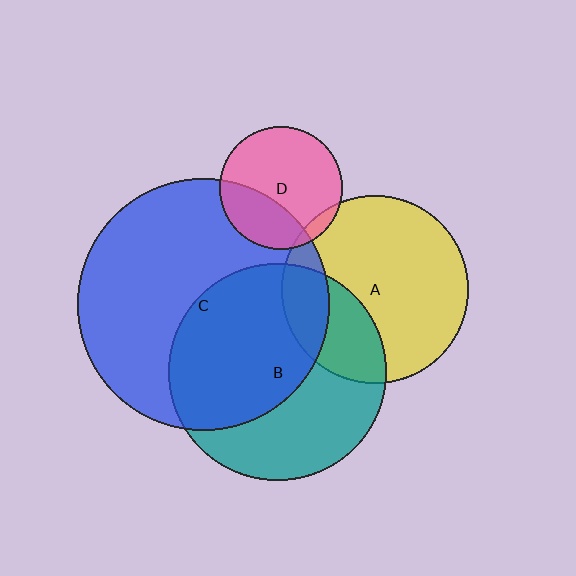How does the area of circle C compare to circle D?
Approximately 4.2 times.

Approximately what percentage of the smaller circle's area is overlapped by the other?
Approximately 15%.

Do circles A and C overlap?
Yes.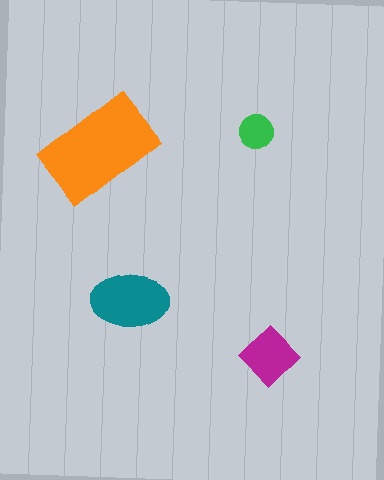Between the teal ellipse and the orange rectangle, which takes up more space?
The orange rectangle.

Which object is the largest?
The orange rectangle.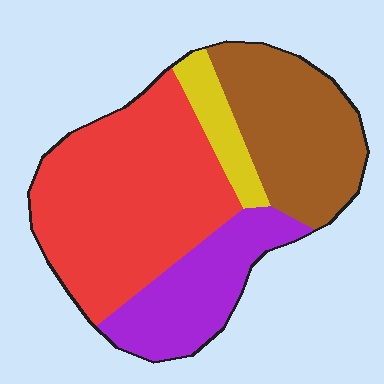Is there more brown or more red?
Red.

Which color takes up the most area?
Red, at roughly 45%.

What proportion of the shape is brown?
Brown covers roughly 25% of the shape.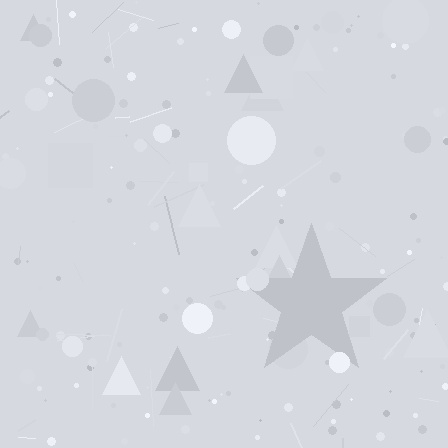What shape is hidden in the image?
A star is hidden in the image.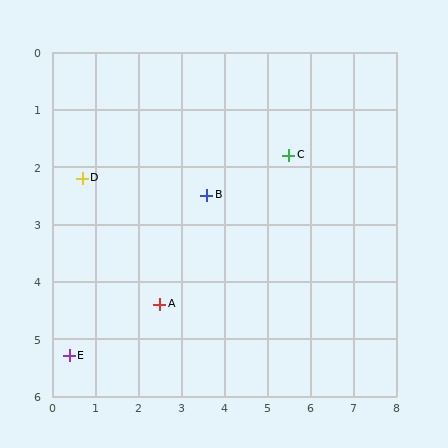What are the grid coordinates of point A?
Point A is at approximately (2.5, 4.4).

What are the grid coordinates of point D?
Point D is at approximately (0.7, 2.2).